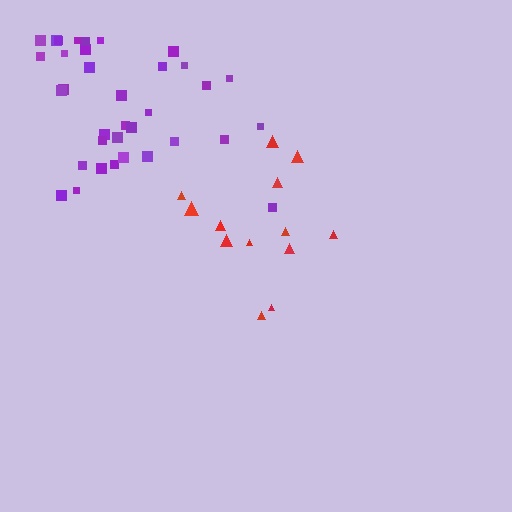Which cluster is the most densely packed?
Purple.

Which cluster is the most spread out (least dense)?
Red.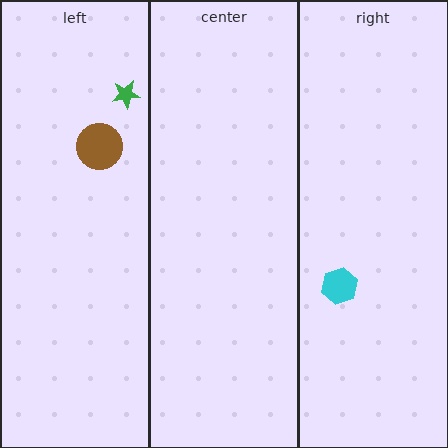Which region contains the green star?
The left region.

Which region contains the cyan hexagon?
The right region.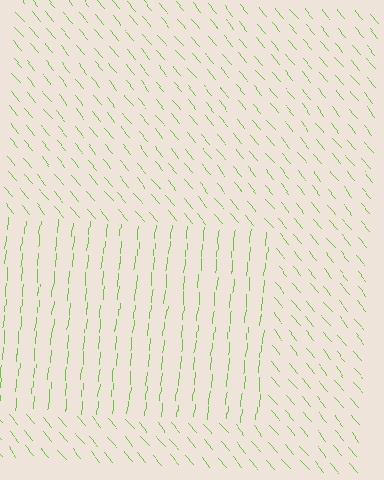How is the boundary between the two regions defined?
The boundary is defined purely by a change in line orientation (approximately 45 degrees difference). All lines are the same color and thickness.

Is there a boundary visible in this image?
Yes, there is a texture boundary formed by a change in line orientation.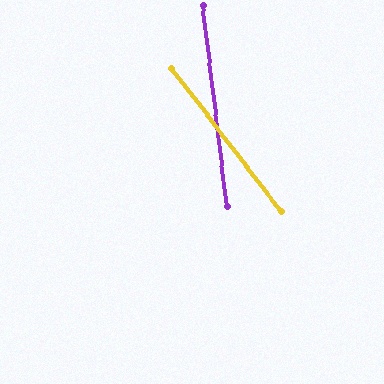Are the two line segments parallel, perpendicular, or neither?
Neither parallel nor perpendicular — they differ by about 30°.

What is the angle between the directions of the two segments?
Approximately 30 degrees.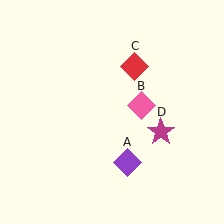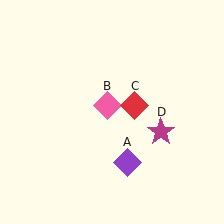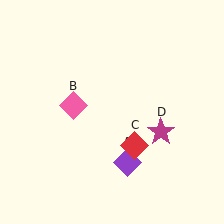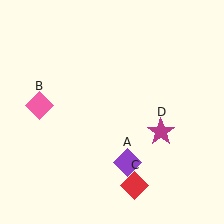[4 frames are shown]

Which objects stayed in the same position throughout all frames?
Purple diamond (object A) and magenta star (object D) remained stationary.